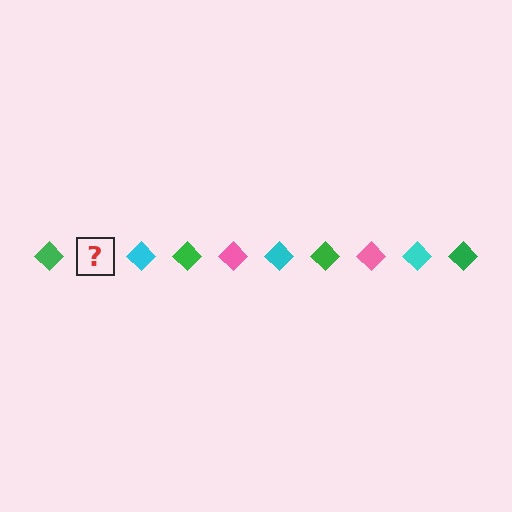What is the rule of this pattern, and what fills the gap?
The rule is that the pattern cycles through green, pink, cyan diamonds. The gap should be filled with a pink diamond.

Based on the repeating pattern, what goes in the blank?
The blank should be a pink diamond.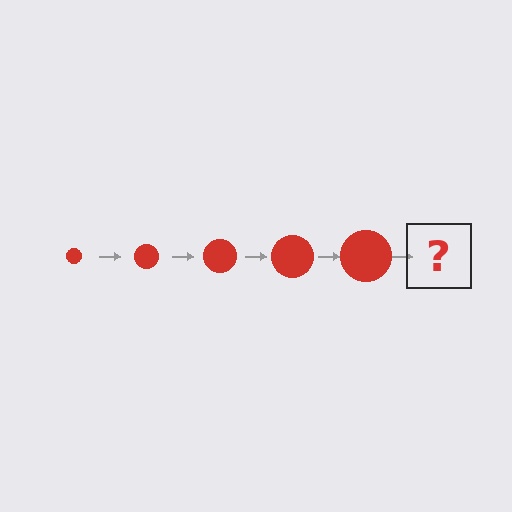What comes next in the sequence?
The next element should be a red circle, larger than the previous one.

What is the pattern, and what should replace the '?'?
The pattern is that the circle gets progressively larger each step. The '?' should be a red circle, larger than the previous one.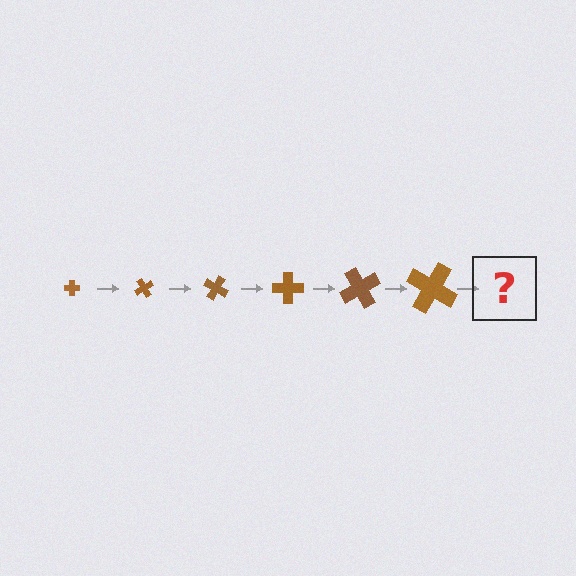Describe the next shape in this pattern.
It should be a cross, larger than the previous one and rotated 360 degrees from the start.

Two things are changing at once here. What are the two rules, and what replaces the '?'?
The two rules are that the cross grows larger each step and it rotates 60 degrees each step. The '?' should be a cross, larger than the previous one and rotated 360 degrees from the start.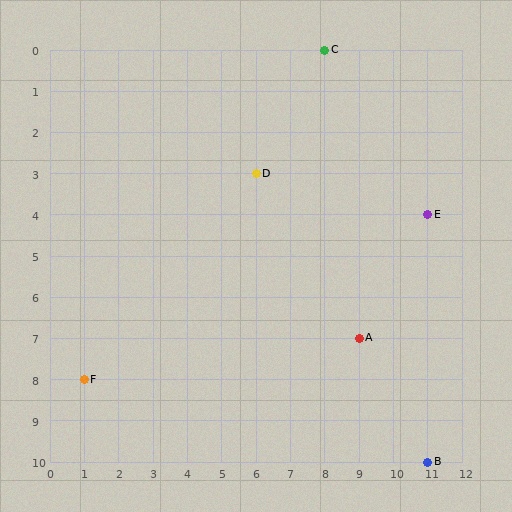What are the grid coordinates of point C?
Point C is at grid coordinates (8, 0).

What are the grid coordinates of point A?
Point A is at grid coordinates (9, 7).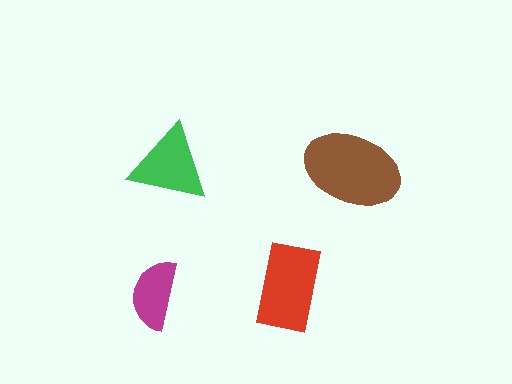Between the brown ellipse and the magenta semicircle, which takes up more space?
The brown ellipse.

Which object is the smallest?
The magenta semicircle.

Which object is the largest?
The brown ellipse.